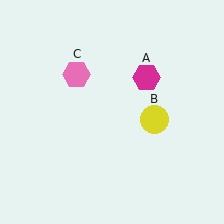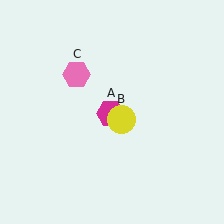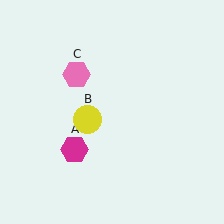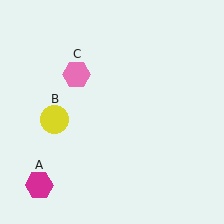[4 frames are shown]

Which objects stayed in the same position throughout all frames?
Pink hexagon (object C) remained stationary.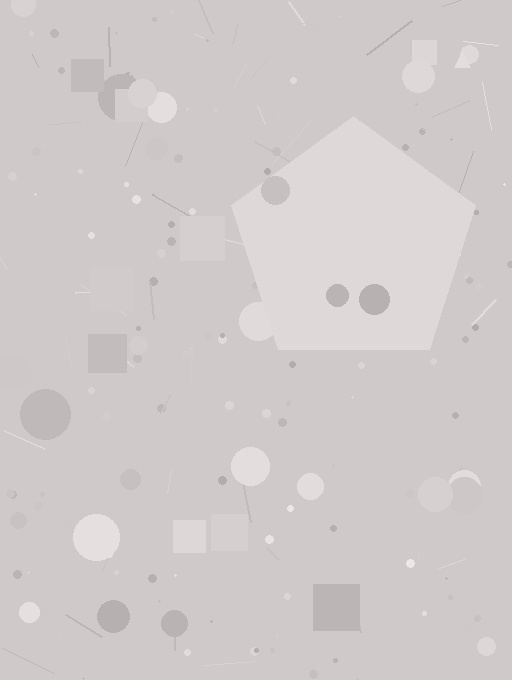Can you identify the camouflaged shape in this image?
The camouflaged shape is a pentagon.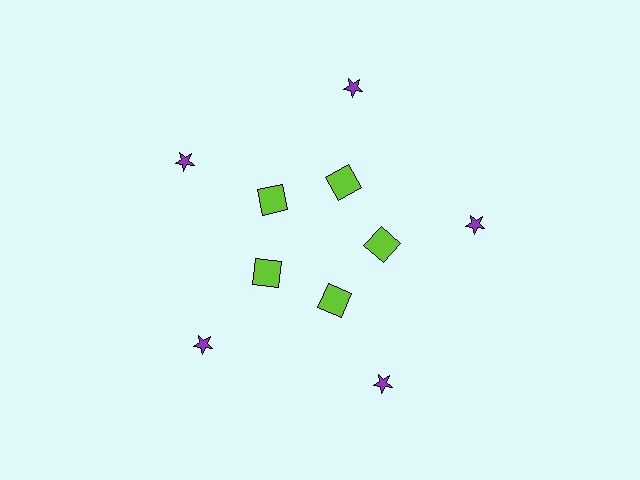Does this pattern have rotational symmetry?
Yes, this pattern has 5-fold rotational symmetry. It looks the same after rotating 72 degrees around the center.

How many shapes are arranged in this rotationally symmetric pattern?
There are 10 shapes, arranged in 5 groups of 2.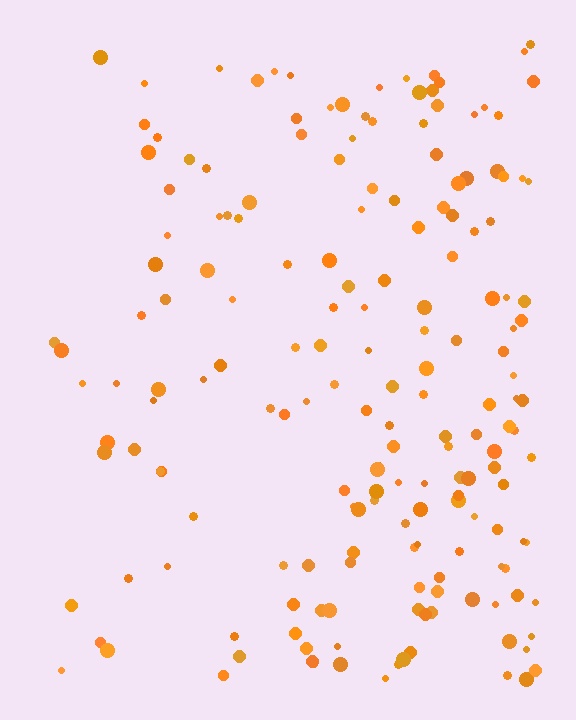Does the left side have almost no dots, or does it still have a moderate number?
Still a moderate number, just noticeably fewer than the right.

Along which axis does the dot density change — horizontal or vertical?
Horizontal.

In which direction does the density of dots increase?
From left to right, with the right side densest.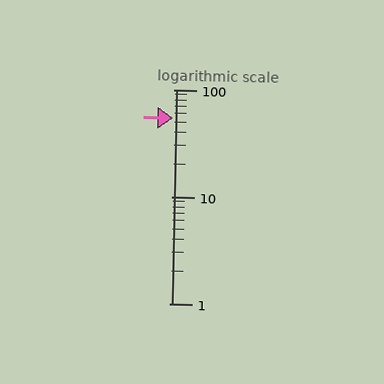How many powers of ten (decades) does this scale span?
The scale spans 2 decades, from 1 to 100.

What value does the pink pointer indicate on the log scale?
The pointer indicates approximately 54.